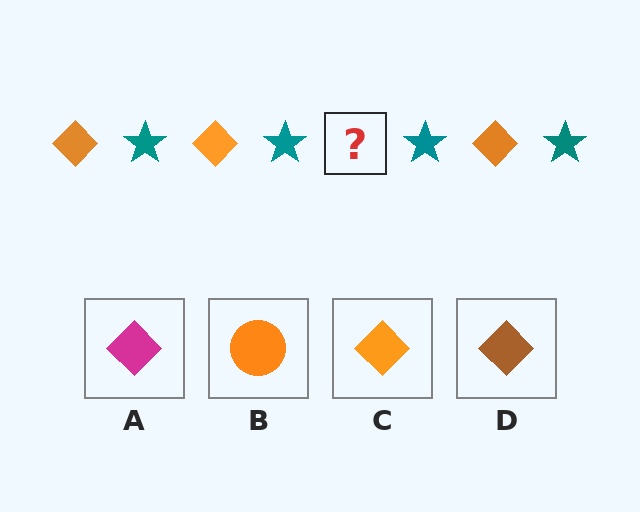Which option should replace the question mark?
Option C.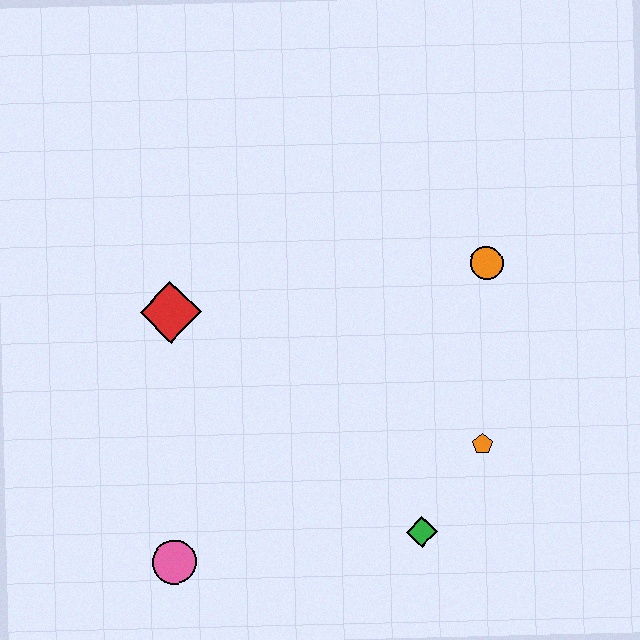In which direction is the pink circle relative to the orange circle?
The pink circle is to the left of the orange circle.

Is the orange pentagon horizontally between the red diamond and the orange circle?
Yes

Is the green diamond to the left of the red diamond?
No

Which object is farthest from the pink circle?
The orange circle is farthest from the pink circle.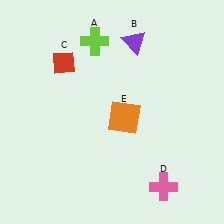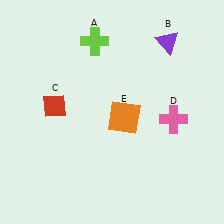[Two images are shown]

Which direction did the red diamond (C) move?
The red diamond (C) moved down.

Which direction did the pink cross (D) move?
The pink cross (D) moved up.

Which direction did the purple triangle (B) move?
The purple triangle (B) moved right.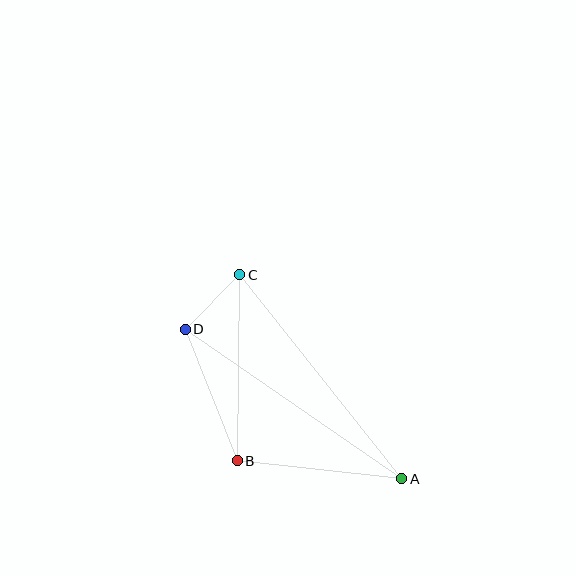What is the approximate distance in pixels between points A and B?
The distance between A and B is approximately 165 pixels.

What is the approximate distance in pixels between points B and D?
The distance between B and D is approximately 141 pixels.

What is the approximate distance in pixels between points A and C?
The distance between A and C is approximately 261 pixels.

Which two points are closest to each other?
Points C and D are closest to each other.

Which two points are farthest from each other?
Points A and D are farthest from each other.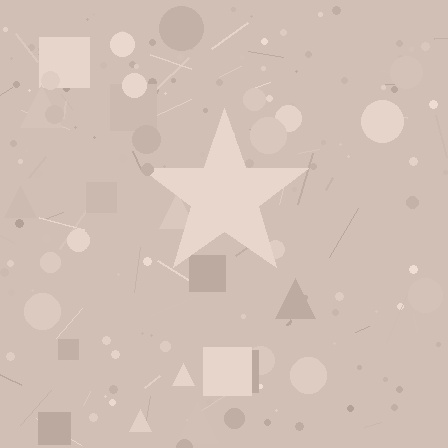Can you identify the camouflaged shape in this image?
The camouflaged shape is a star.